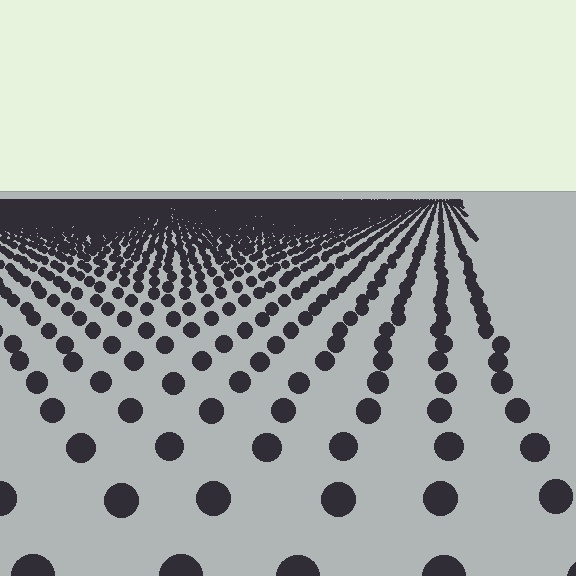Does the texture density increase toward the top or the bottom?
Density increases toward the top.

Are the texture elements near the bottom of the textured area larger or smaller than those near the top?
Larger. Near the bottom, elements are closer to the viewer and appear at a bigger on-screen size.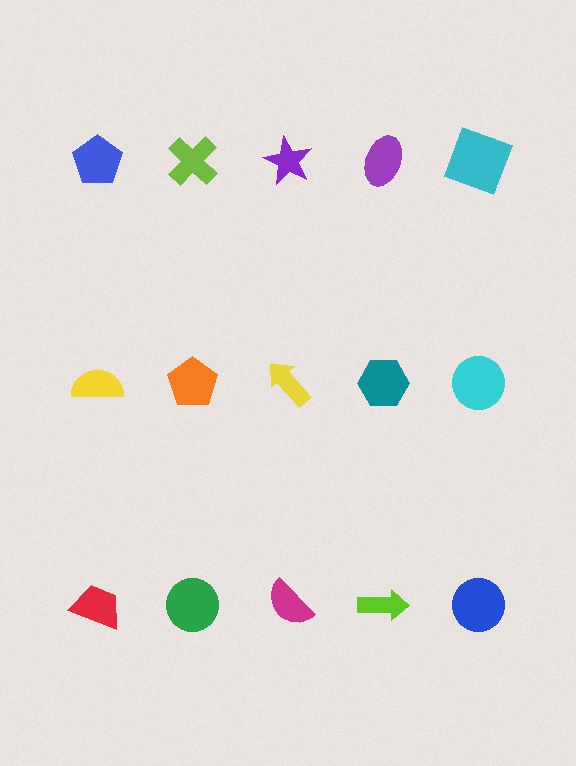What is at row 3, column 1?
A red trapezoid.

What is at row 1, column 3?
A purple star.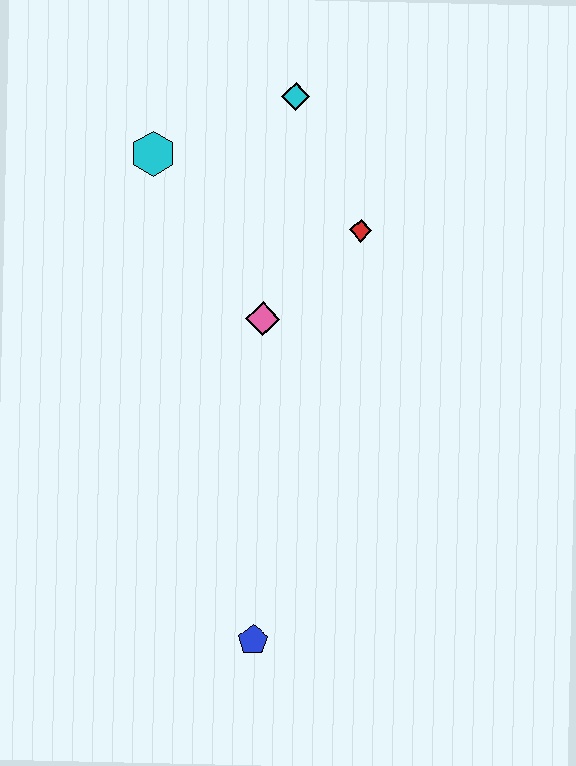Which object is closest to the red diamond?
The pink diamond is closest to the red diamond.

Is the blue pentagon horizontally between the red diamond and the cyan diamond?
No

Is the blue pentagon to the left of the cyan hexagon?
No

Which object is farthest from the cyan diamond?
The blue pentagon is farthest from the cyan diamond.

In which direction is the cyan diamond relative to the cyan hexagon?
The cyan diamond is to the right of the cyan hexagon.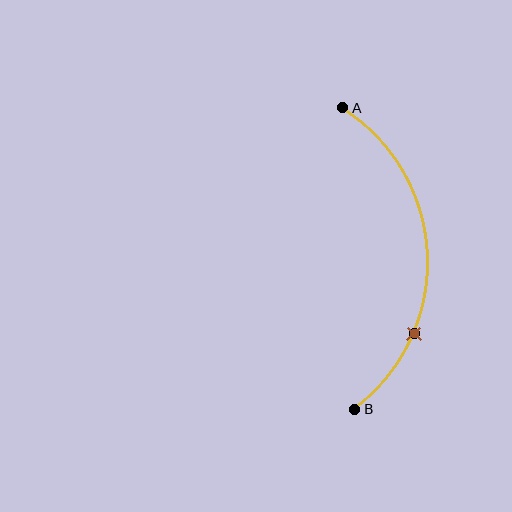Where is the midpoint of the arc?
The arc midpoint is the point on the curve farthest from the straight line joining A and B. It sits to the right of that line.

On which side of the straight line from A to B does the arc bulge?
The arc bulges to the right of the straight line connecting A and B.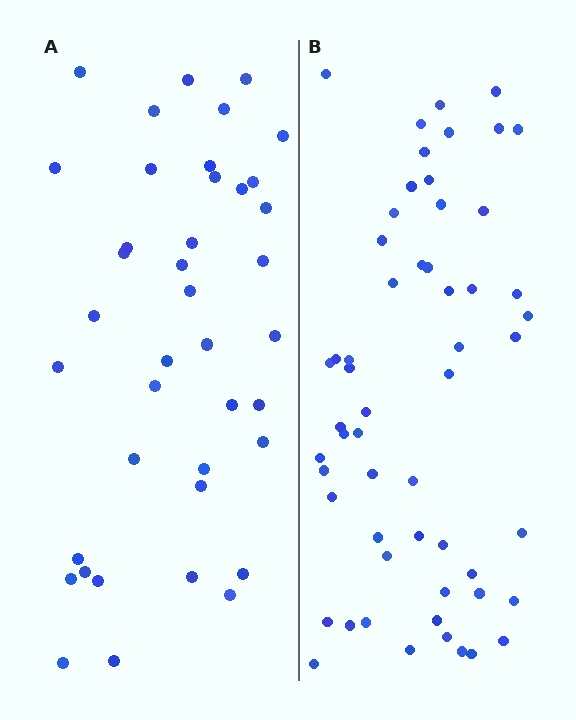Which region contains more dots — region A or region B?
Region B (the right region) has more dots.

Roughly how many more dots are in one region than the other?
Region B has approximately 15 more dots than region A.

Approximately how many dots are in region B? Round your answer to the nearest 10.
About 60 dots. (The exact count is 56, which rounds to 60.)